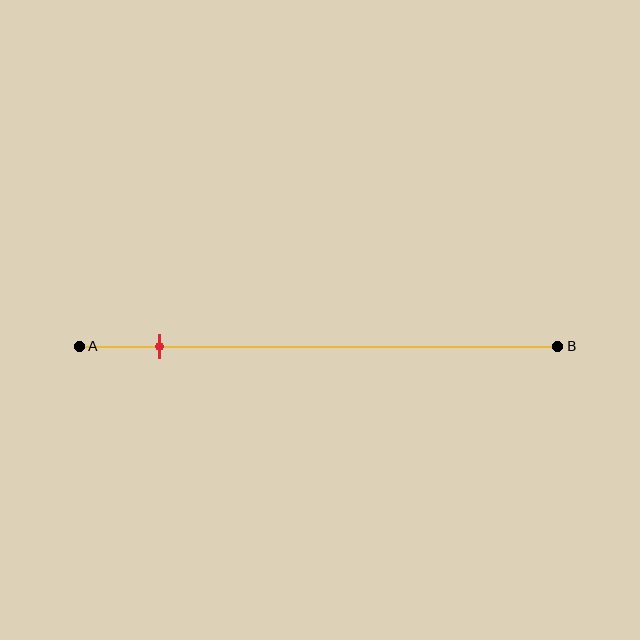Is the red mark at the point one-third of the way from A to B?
No, the mark is at about 15% from A, not at the 33% one-third point.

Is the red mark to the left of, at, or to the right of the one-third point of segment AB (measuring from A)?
The red mark is to the left of the one-third point of segment AB.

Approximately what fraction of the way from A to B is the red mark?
The red mark is approximately 15% of the way from A to B.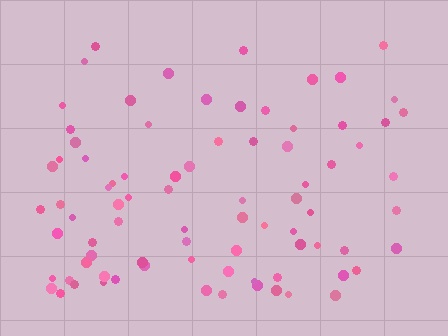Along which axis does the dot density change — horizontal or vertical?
Vertical.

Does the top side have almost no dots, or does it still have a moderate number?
Still a moderate number, just noticeably fewer than the bottom.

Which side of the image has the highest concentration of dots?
The bottom.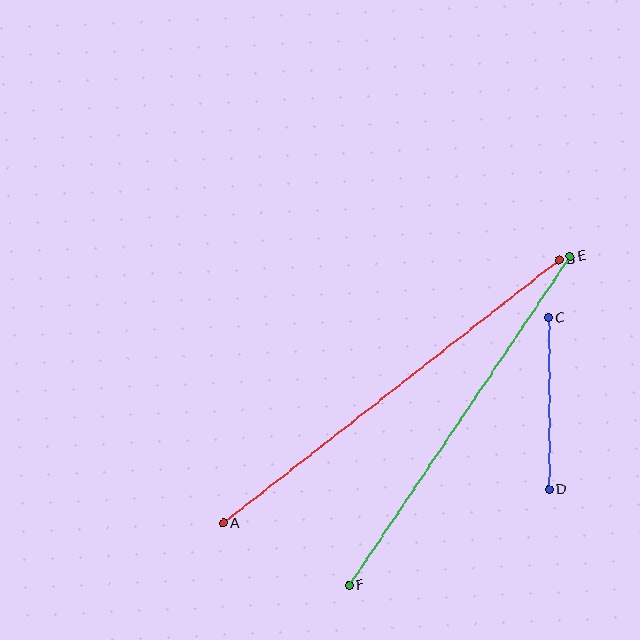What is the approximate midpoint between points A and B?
The midpoint is at approximately (391, 391) pixels.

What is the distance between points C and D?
The distance is approximately 172 pixels.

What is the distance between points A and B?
The distance is approximately 427 pixels.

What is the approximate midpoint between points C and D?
The midpoint is at approximately (548, 403) pixels.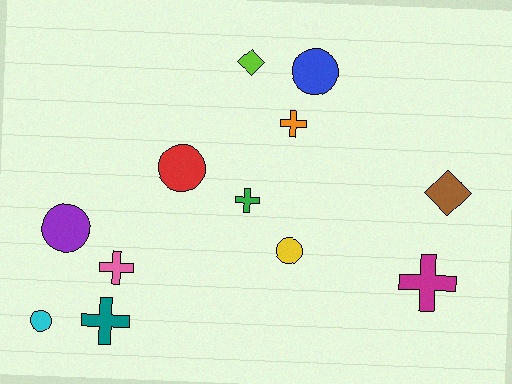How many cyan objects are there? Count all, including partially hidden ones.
There is 1 cyan object.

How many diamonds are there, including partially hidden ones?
There are 2 diamonds.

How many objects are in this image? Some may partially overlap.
There are 12 objects.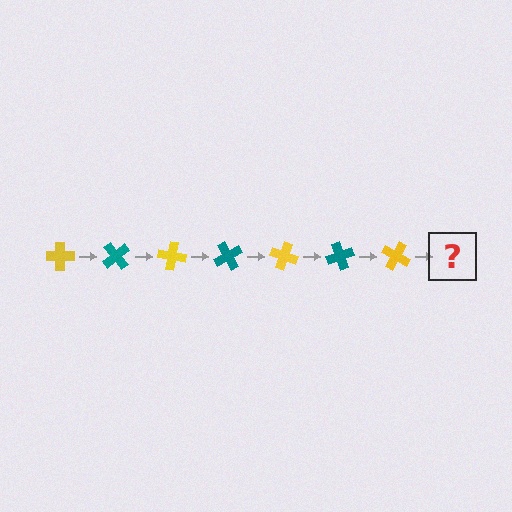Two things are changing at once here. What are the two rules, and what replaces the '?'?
The two rules are that it rotates 50 degrees each step and the color cycles through yellow and teal. The '?' should be a teal cross, rotated 350 degrees from the start.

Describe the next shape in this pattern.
It should be a teal cross, rotated 350 degrees from the start.